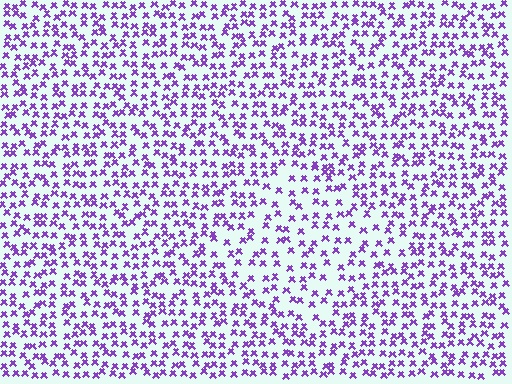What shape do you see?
I see a diamond.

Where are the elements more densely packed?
The elements are more densely packed outside the diamond boundary.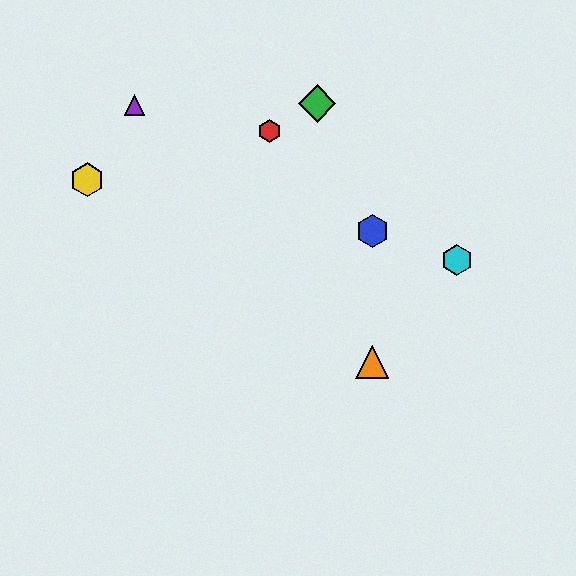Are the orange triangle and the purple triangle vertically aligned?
No, the orange triangle is at x≈372 and the purple triangle is at x≈135.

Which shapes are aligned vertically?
The blue hexagon, the orange triangle are aligned vertically.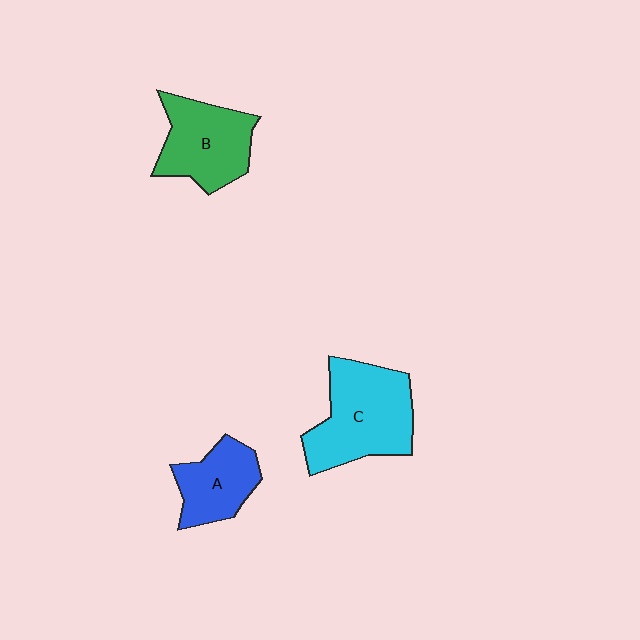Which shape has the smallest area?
Shape A (blue).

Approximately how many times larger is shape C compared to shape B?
Approximately 1.3 times.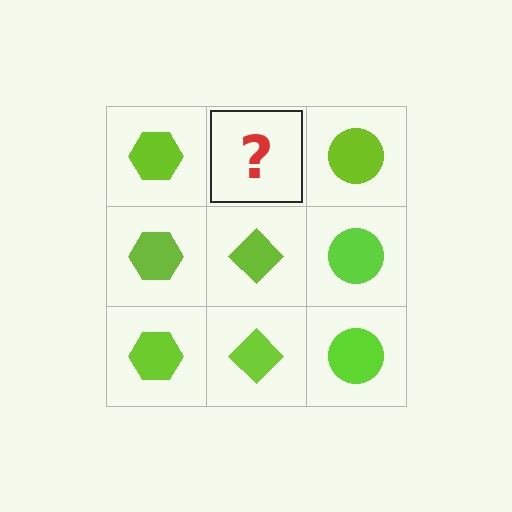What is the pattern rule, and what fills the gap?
The rule is that each column has a consistent shape. The gap should be filled with a lime diamond.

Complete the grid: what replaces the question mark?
The question mark should be replaced with a lime diamond.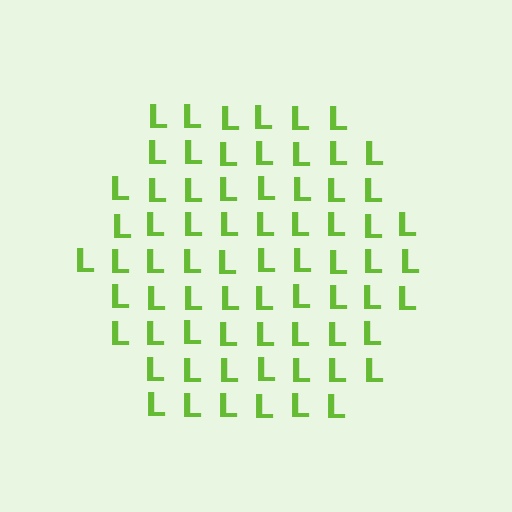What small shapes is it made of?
It is made of small letter L's.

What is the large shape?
The large shape is a hexagon.